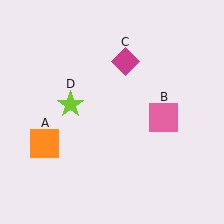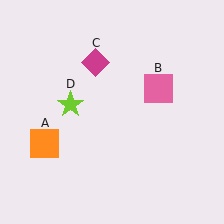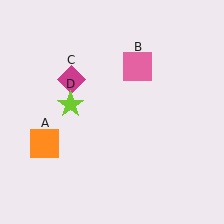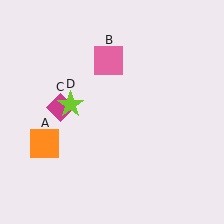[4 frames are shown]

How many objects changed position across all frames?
2 objects changed position: pink square (object B), magenta diamond (object C).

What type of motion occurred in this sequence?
The pink square (object B), magenta diamond (object C) rotated counterclockwise around the center of the scene.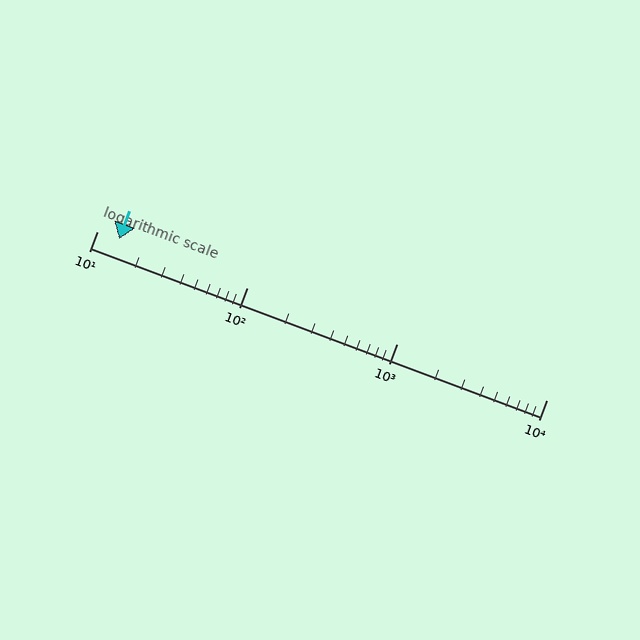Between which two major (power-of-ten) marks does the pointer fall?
The pointer is between 10 and 100.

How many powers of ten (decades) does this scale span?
The scale spans 3 decades, from 10 to 10000.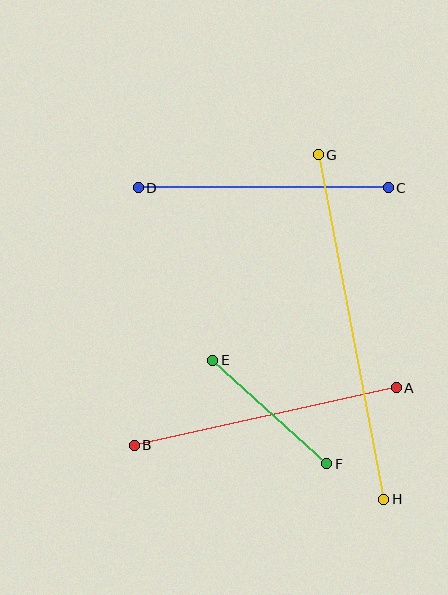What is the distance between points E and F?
The distance is approximately 154 pixels.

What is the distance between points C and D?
The distance is approximately 250 pixels.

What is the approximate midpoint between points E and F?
The midpoint is at approximately (270, 412) pixels.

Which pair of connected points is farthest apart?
Points G and H are farthest apart.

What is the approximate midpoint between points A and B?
The midpoint is at approximately (265, 417) pixels.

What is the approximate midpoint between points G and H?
The midpoint is at approximately (351, 327) pixels.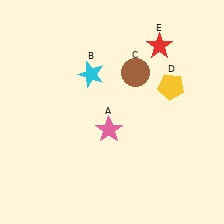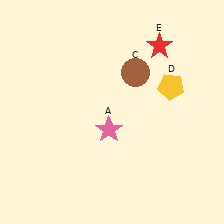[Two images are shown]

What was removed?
The cyan star (B) was removed in Image 2.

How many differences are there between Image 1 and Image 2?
There is 1 difference between the two images.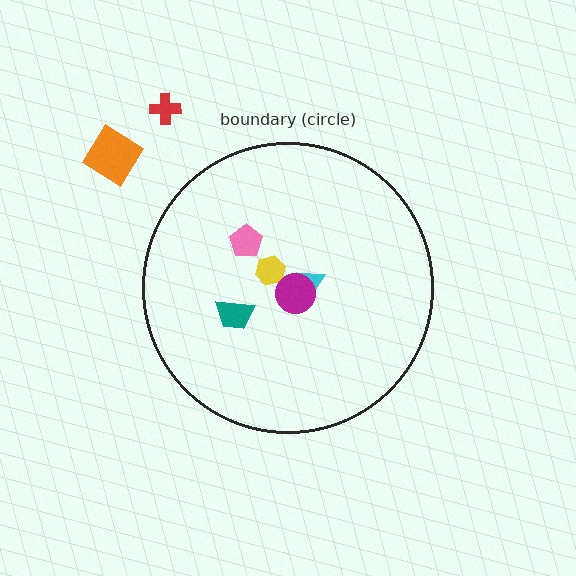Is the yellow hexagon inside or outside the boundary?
Inside.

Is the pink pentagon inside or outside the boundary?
Inside.